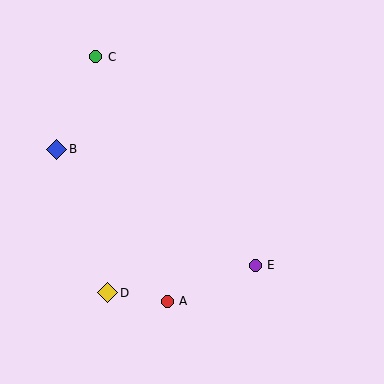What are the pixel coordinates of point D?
Point D is at (108, 293).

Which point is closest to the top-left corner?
Point C is closest to the top-left corner.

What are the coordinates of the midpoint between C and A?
The midpoint between C and A is at (131, 179).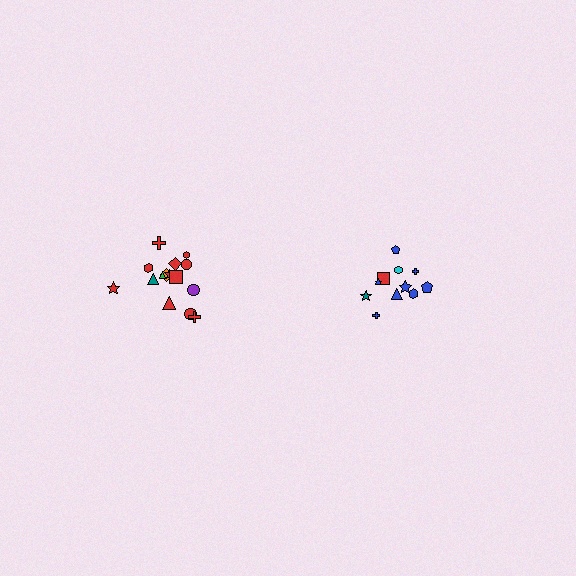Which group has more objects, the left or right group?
The left group.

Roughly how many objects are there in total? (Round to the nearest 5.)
Roughly 25 objects in total.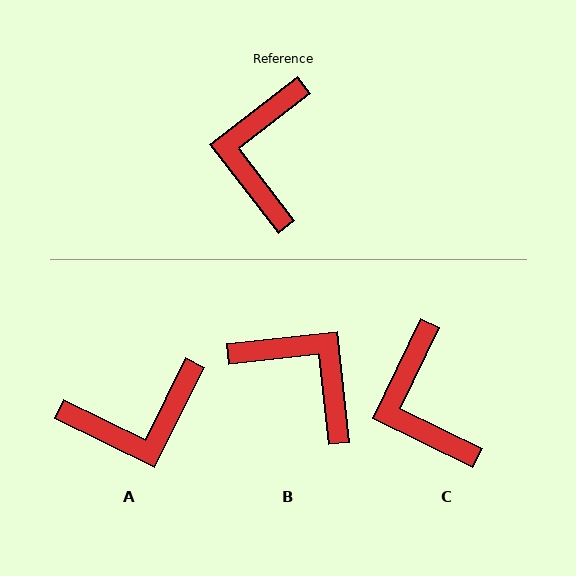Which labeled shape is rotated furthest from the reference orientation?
B, about 122 degrees away.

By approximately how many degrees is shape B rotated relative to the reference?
Approximately 122 degrees clockwise.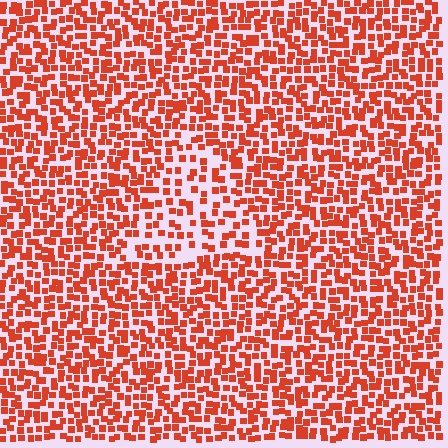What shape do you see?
I see a triangle.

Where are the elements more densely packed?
The elements are more densely packed outside the triangle boundary.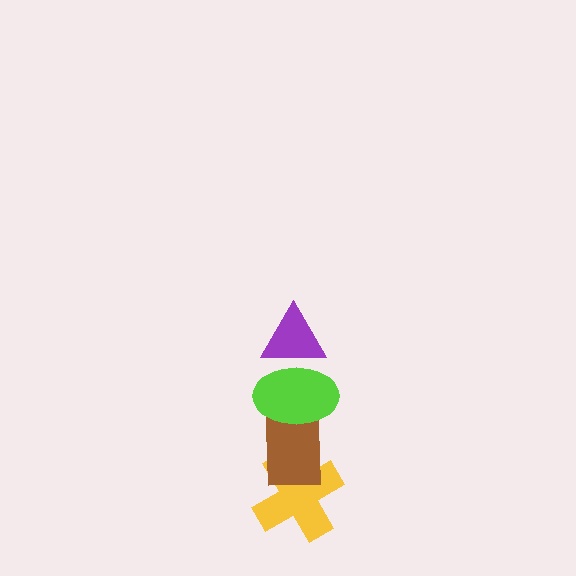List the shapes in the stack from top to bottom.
From top to bottom: the purple triangle, the lime ellipse, the brown rectangle, the yellow cross.